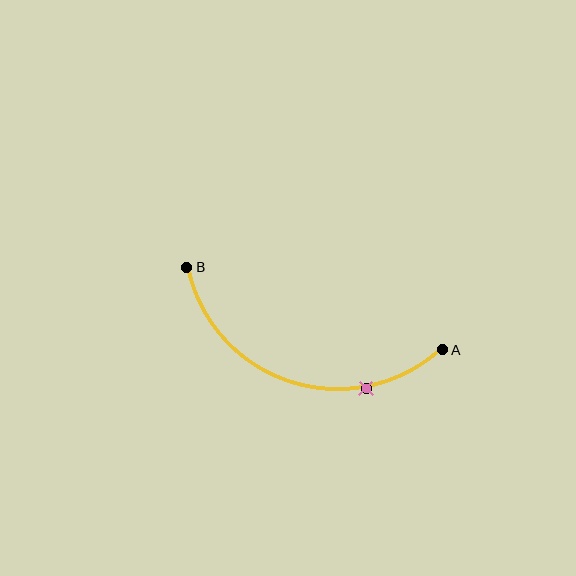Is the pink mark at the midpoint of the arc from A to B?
No. The pink mark lies on the arc but is closer to endpoint A. The arc midpoint would be at the point on the curve equidistant along the arc from both A and B.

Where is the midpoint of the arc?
The arc midpoint is the point on the curve farthest from the straight line joining A and B. It sits below that line.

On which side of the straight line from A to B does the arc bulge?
The arc bulges below the straight line connecting A and B.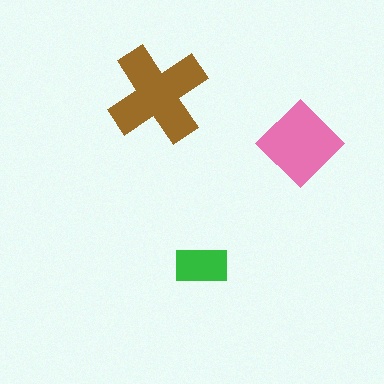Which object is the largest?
The brown cross.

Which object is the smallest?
The green rectangle.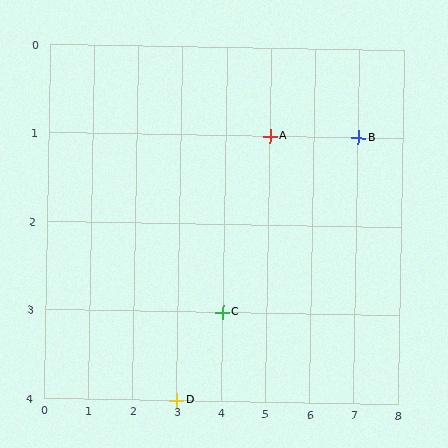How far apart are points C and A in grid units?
Points C and A are 1 column and 2 rows apart (about 2.2 grid units diagonally).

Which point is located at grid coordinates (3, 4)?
Point D is at (3, 4).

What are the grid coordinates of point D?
Point D is at grid coordinates (3, 4).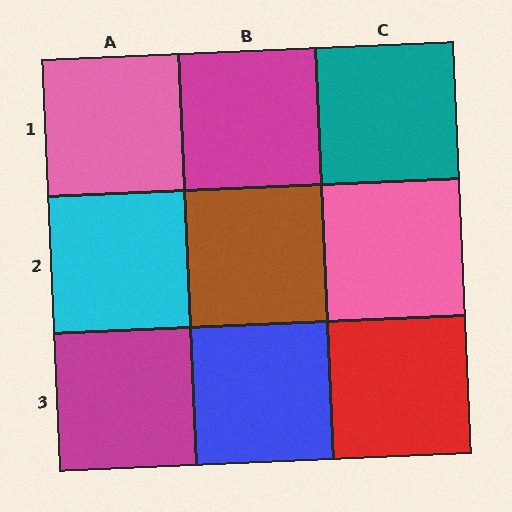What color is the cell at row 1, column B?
Magenta.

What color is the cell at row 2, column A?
Cyan.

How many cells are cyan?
1 cell is cyan.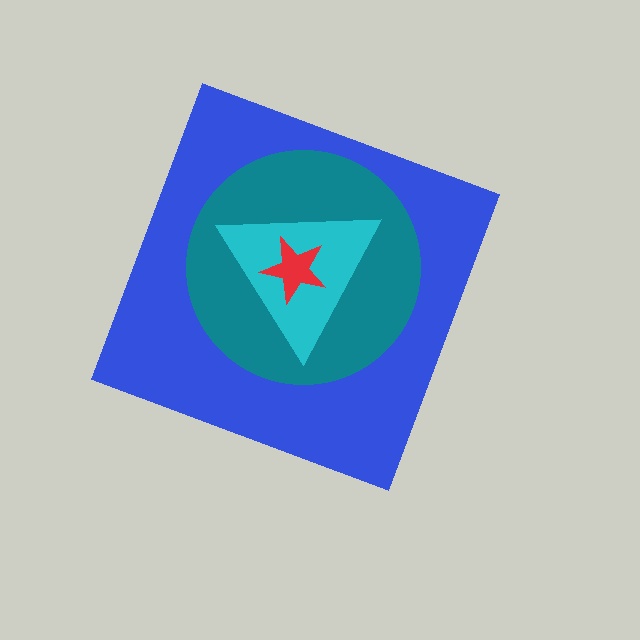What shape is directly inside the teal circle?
The cyan triangle.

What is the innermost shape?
The red star.